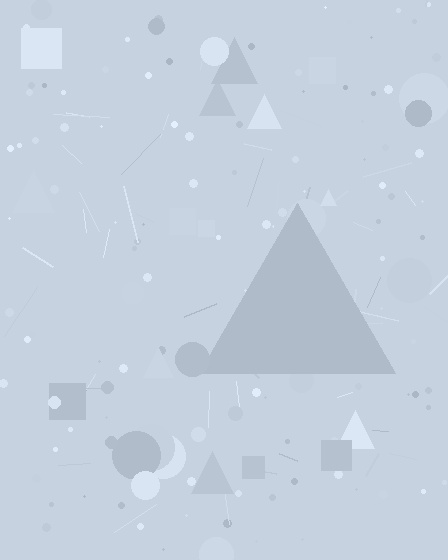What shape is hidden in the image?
A triangle is hidden in the image.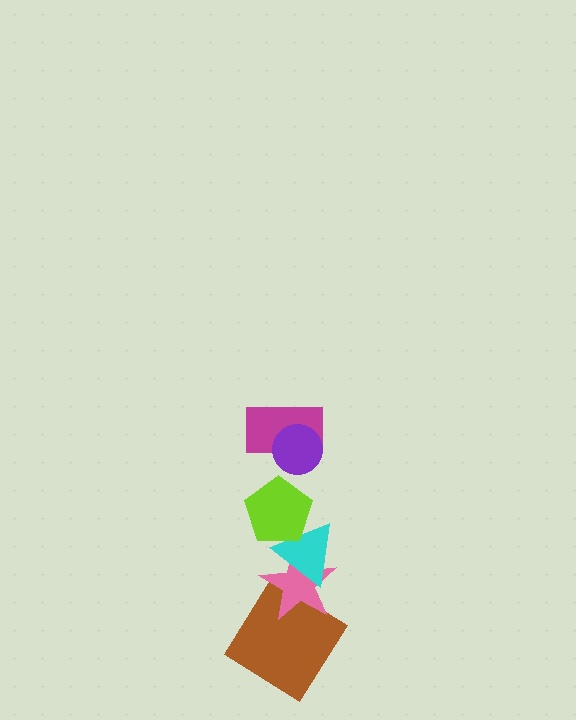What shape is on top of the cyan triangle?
The lime pentagon is on top of the cyan triangle.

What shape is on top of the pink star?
The cyan triangle is on top of the pink star.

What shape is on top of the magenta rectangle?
The purple circle is on top of the magenta rectangle.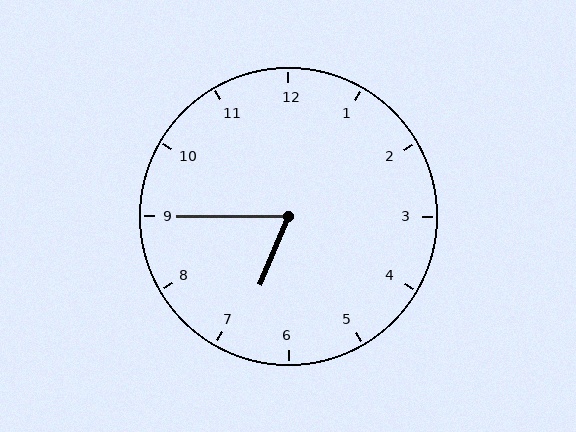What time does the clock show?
6:45.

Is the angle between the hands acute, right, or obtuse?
It is acute.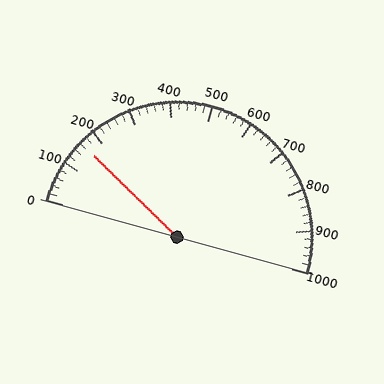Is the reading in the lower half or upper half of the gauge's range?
The reading is in the lower half of the range (0 to 1000).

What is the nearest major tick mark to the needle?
The nearest major tick mark is 200.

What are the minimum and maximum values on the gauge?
The gauge ranges from 0 to 1000.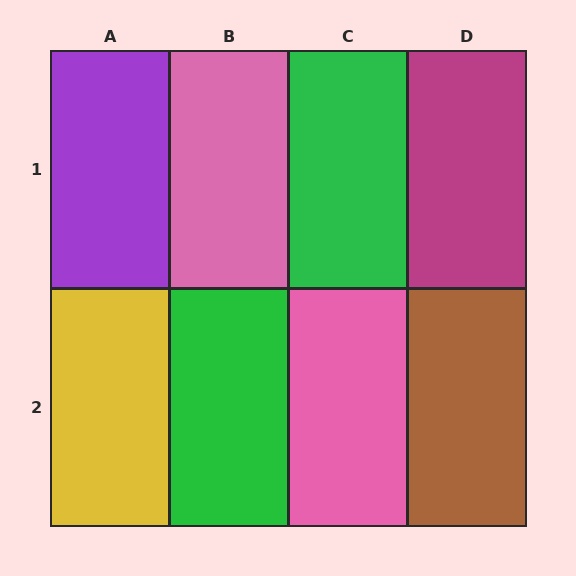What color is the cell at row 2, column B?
Green.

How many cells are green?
2 cells are green.